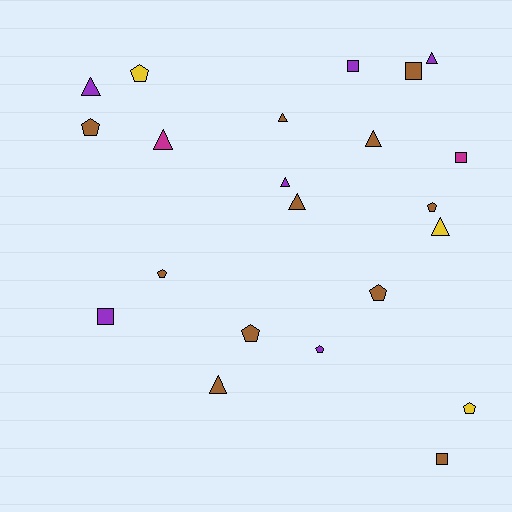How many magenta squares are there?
There is 1 magenta square.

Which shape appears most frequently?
Triangle, with 9 objects.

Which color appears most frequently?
Brown, with 11 objects.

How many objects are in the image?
There are 22 objects.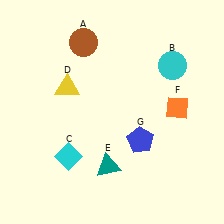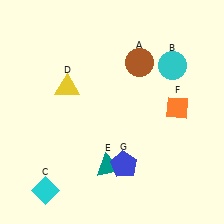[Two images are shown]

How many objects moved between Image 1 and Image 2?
3 objects moved between the two images.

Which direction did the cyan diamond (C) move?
The cyan diamond (C) moved down.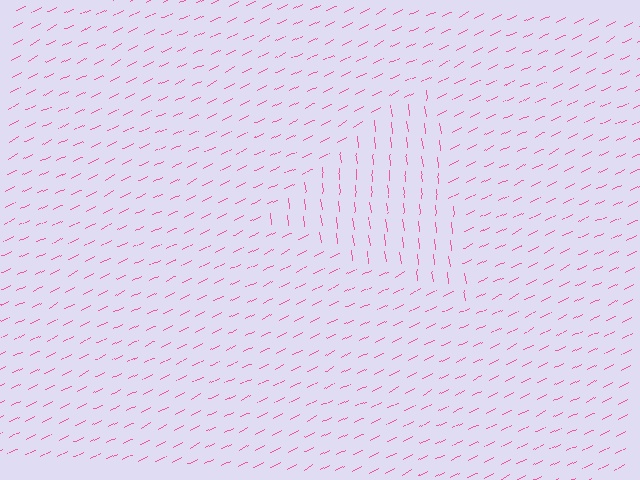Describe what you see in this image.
The image is filled with small pink line segments. A triangle region in the image has lines oriented differently from the surrounding lines, creating a visible texture boundary.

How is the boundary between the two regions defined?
The boundary is defined purely by a change in line orientation (approximately 69 degrees difference). All lines are the same color and thickness.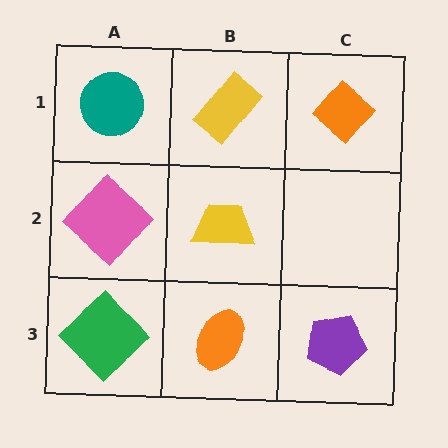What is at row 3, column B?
An orange ellipse.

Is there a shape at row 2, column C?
No, that cell is empty.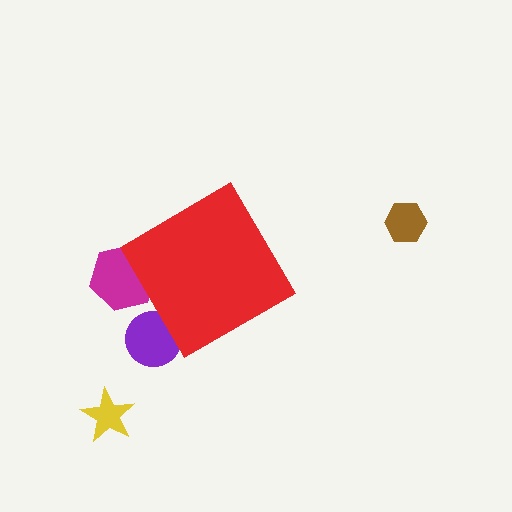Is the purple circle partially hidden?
Yes, the purple circle is partially hidden behind the red diamond.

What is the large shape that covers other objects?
A red diamond.